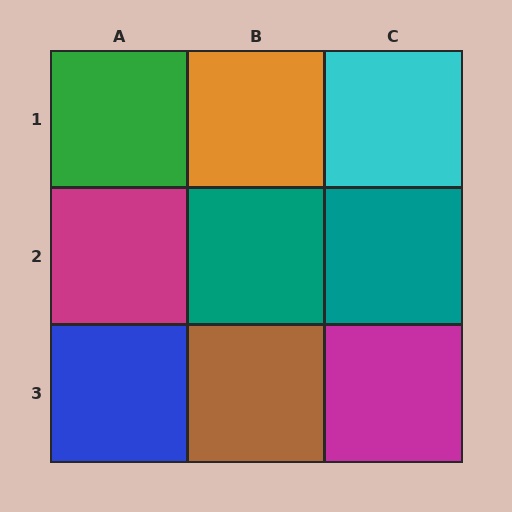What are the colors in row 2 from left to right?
Magenta, teal, teal.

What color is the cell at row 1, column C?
Cyan.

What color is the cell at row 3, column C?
Magenta.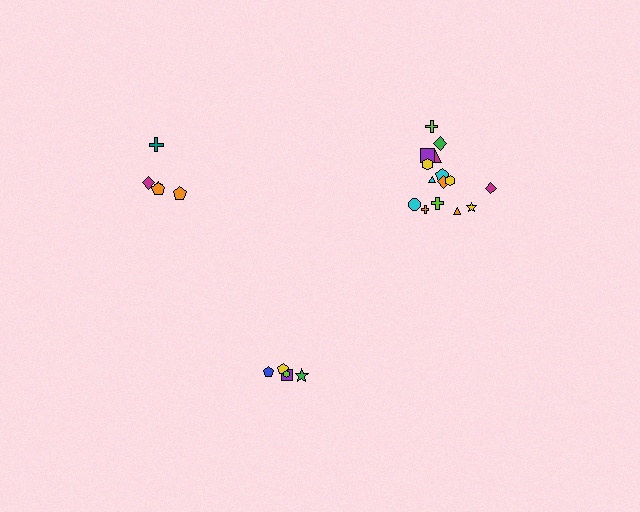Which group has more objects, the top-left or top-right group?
The top-right group.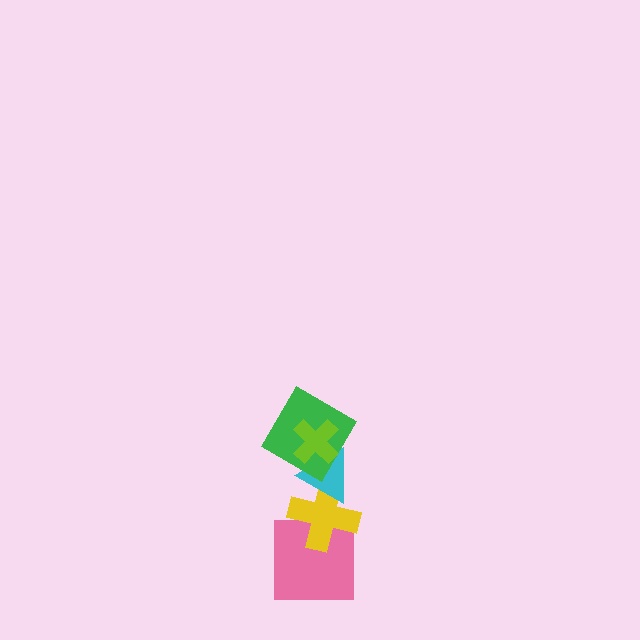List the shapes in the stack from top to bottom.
From top to bottom: the lime cross, the green diamond, the cyan triangle, the yellow cross, the pink square.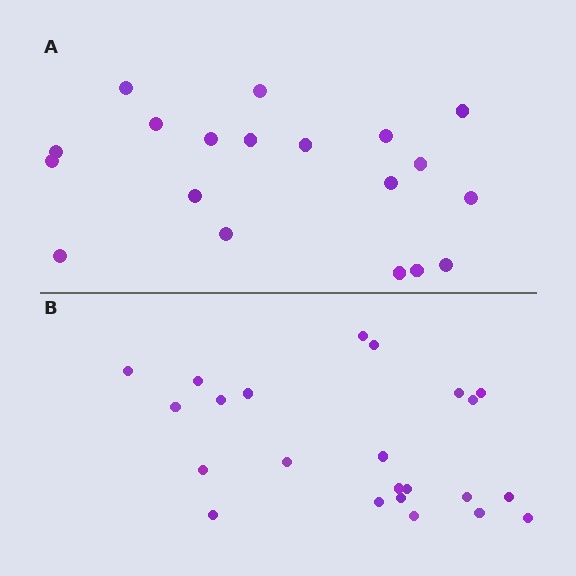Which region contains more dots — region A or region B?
Region B (the bottom region) has more dots.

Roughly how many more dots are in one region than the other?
Region B has about 4 more dots than region A.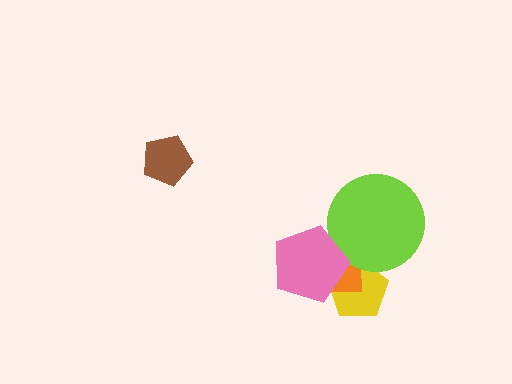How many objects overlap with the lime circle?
3 objects overlap with the lime circle.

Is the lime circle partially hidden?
Yes, it is partially covered by another shape.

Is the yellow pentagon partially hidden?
Yes, it is partially covered by another shape.